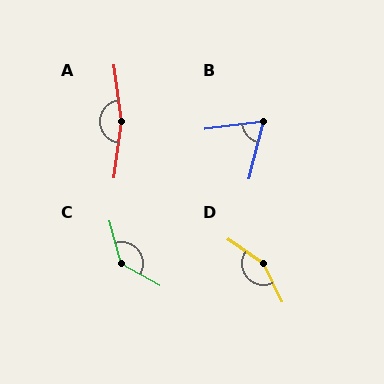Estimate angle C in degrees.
Approximately 134 degrees.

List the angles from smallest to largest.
B (69°), C (134°), D (150°), A (165°).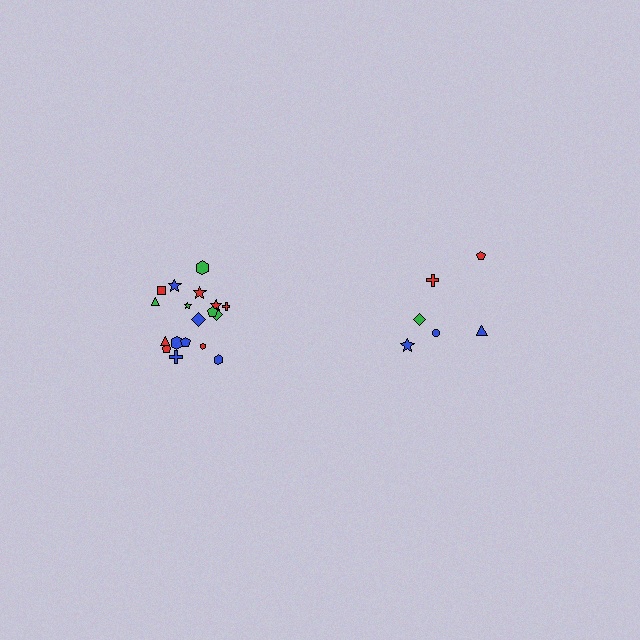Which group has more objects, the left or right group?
The left group.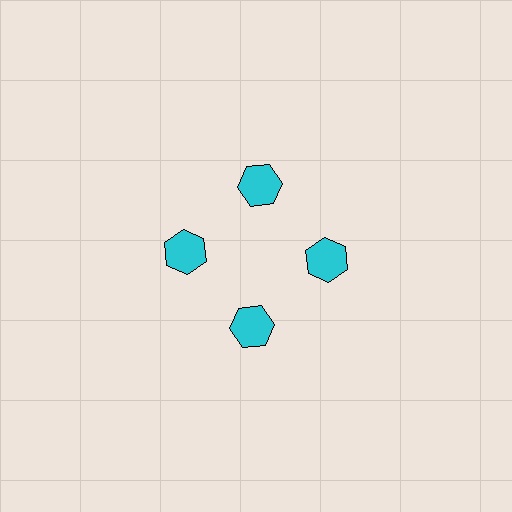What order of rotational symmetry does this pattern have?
This pattern has 4-fold rotational symmetry.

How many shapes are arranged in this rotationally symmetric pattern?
There are 4 shapes, arranged in 4 groups of 1.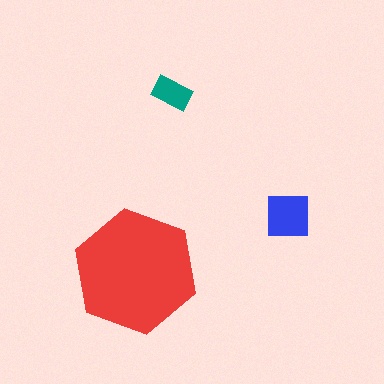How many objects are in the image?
There are 3 objects in the image.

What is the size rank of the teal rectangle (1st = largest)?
3rd.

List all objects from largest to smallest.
The red hexagon, the blue square, the teal rectangle.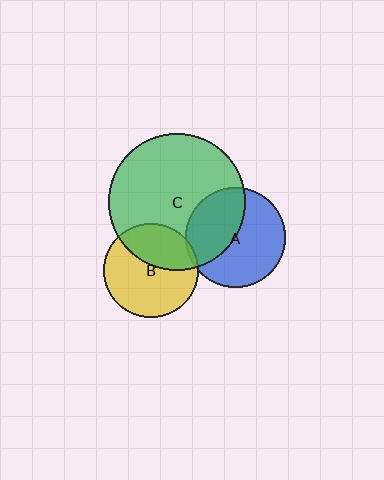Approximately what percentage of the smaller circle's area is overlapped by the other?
Approximately 40%.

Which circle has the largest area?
Circle C (green).